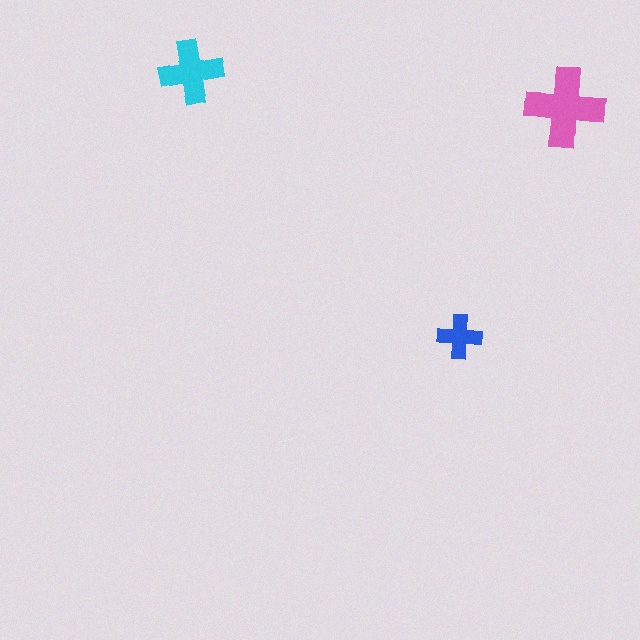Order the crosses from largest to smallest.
the pink one, the cyan one, the blue one.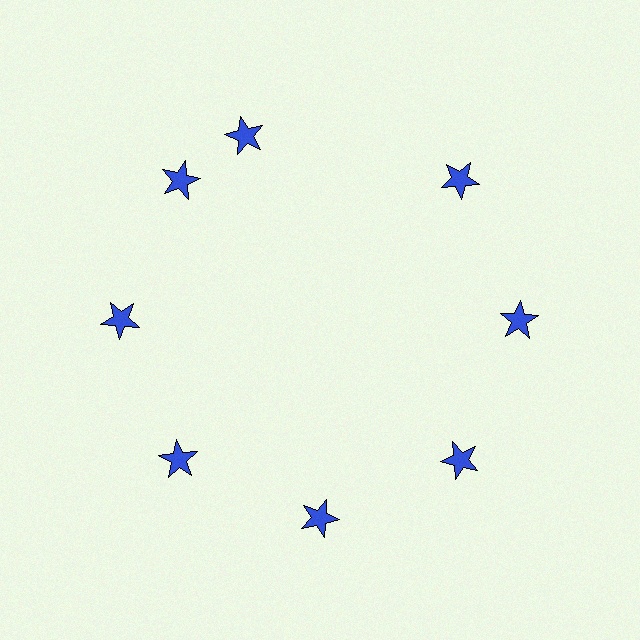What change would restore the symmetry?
The symmetry would be restored by rotating it back into even spacing with its neighbors so that all 8 stars sit at equal angles and equal distance from the center.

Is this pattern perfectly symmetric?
No. The 8 blue stars are arranged in a ring, but one element near the 12 o'clock position is rotated out of alignment along the ring, breaking the 8-fold rotational symmetry.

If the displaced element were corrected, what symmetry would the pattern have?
It would have 8-fold rotational symmetry — the pattern would map onto itself every 45 degrees.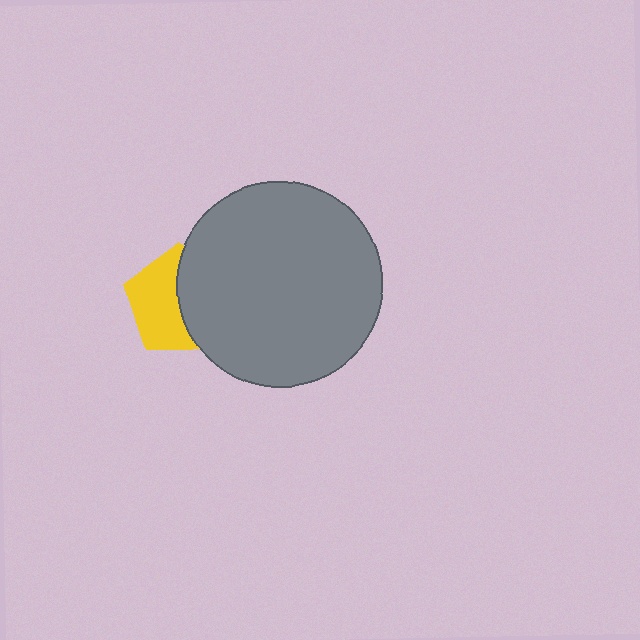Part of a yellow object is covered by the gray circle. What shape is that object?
It is a pentagon.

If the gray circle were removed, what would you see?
You would see the complete yellow pentagon.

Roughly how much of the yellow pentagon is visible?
About half of it is visible (roughly 52%).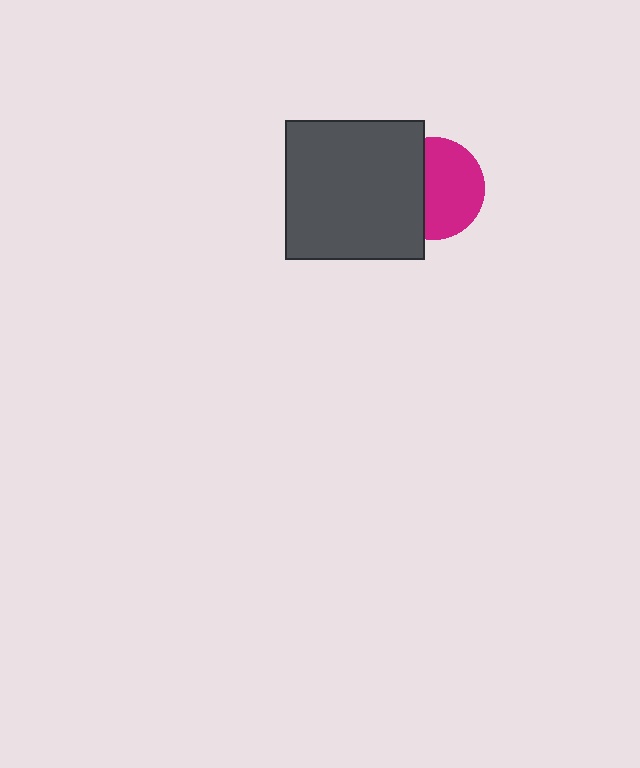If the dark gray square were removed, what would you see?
You would see the complete magenta circle.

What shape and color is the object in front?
The object in front is a dark gray square.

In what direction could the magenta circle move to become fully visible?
The magenta circle could move right. That would shift it out from behind the dark gray square entirely.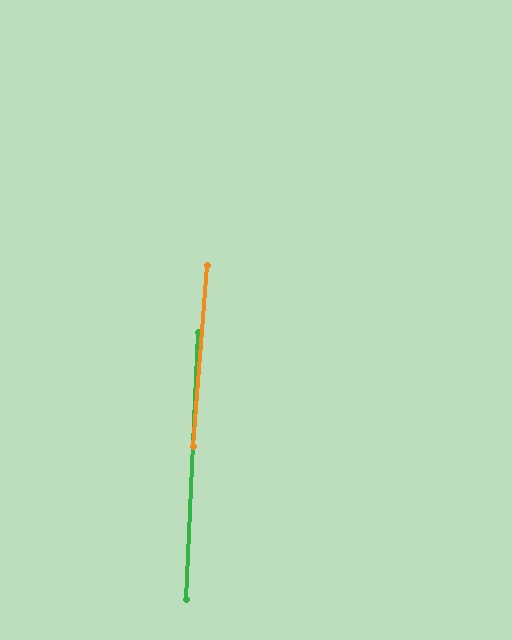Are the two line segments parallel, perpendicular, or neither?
Parallel — their directions differ by only 1.7°.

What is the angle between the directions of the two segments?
Approximately 2 degrees.